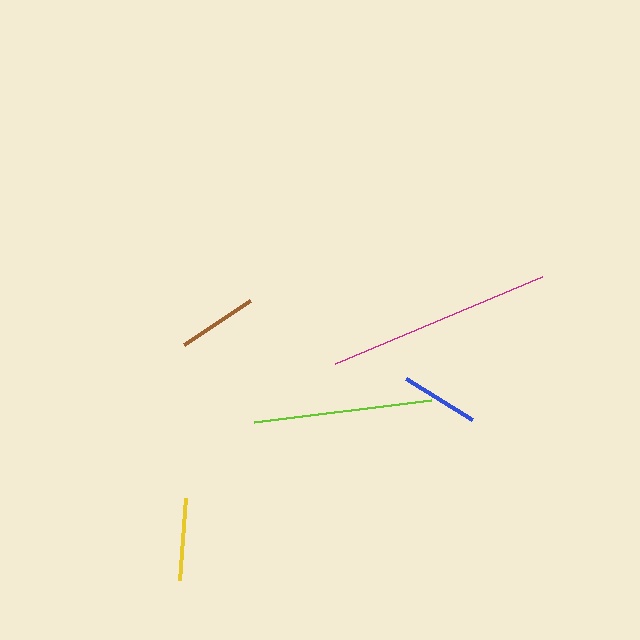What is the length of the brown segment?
The brown segment is approximately 80 pixels long.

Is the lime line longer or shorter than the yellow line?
The lime line is longer than the yellow line.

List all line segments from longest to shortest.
From longest to shortest: magenta, lime, yellow, brown, blue.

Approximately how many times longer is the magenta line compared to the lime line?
The magenta line is approximately 1.3 times the length of the lime line.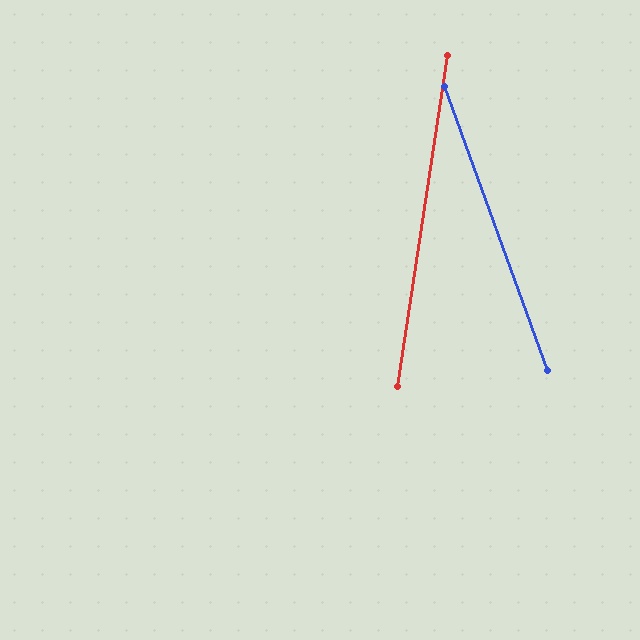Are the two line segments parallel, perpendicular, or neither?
Neither parallel nor perpendicular — they differ by about 29°.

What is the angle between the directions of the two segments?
Approximately 29 degrees.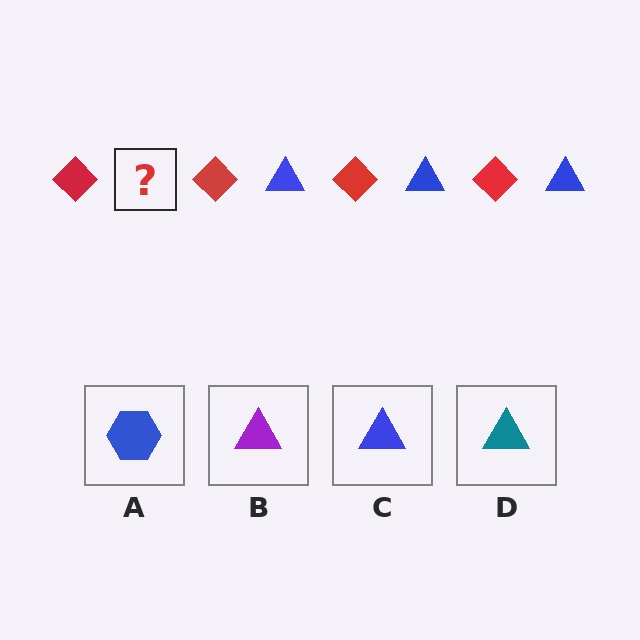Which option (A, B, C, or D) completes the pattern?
C.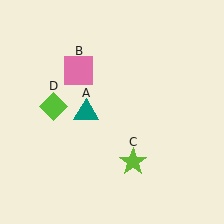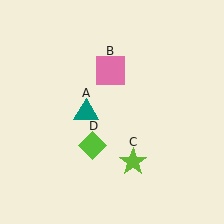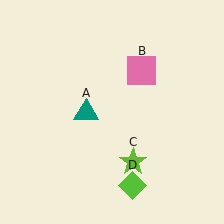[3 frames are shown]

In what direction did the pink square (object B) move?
The pink square (object B) moved right.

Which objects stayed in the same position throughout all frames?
Teal triangle (object A) and lime star (object C) remained stationary.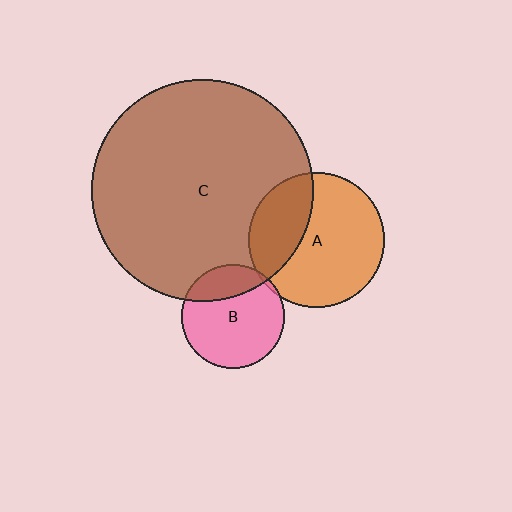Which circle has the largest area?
Circle C (brown).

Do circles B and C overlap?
Yes.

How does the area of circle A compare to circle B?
Approximately 1.7 times.